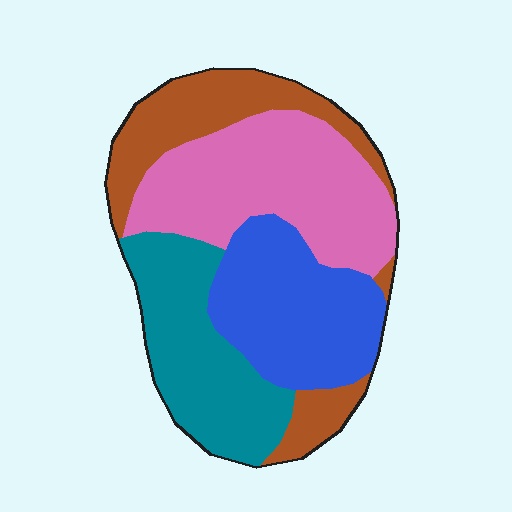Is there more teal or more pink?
Pink.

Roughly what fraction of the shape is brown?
Brown takes up less than a quarter of the shape.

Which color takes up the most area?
Pink, at roughly 30%.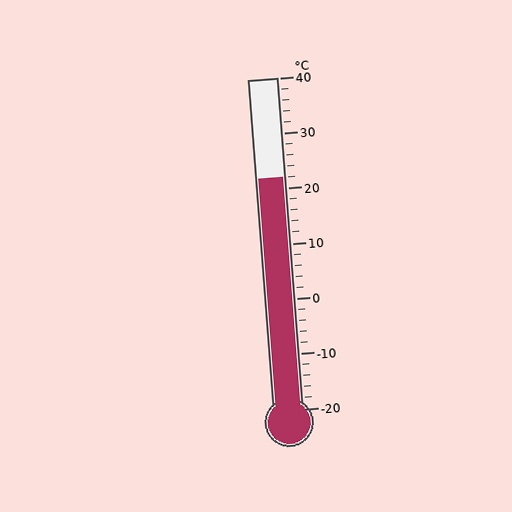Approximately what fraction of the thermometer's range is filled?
The thermometer is filled to approximately 70% of its range.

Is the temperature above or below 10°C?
The temperature is above 10°C.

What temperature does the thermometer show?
The thermometer shows approximately 22°C.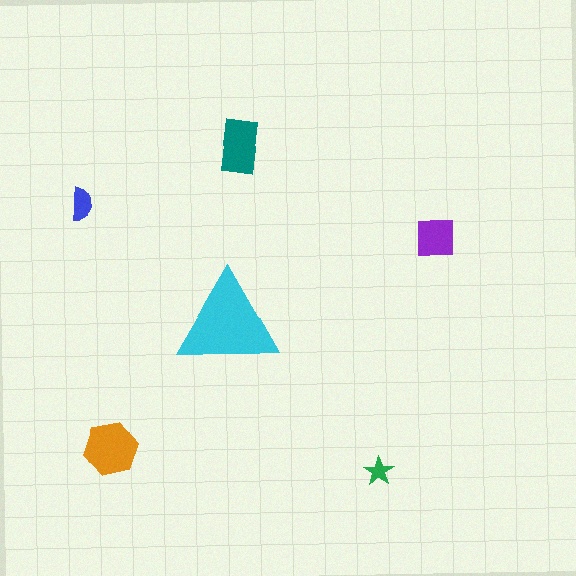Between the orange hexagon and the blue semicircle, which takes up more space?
The orange hexagon.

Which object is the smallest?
The green star.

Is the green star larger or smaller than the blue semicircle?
Smaller.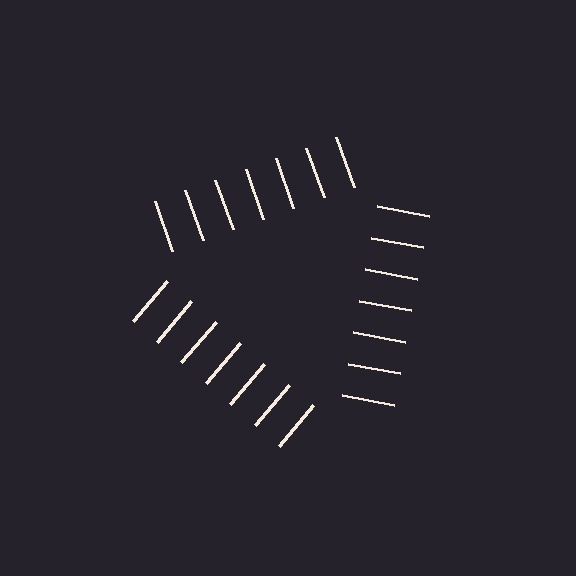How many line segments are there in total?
21 — 7 along each of the 3 edges.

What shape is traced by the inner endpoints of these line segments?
An illusory triangle — the line segments terminate on its edges but no continuous stroke is drawn.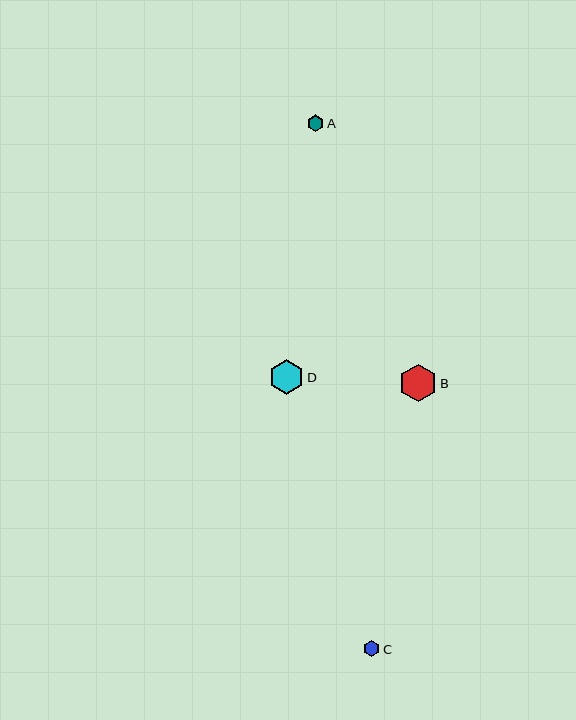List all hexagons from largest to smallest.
From largest to smallest: B, D, C, A.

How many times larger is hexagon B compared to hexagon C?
Hexagon B is approximately 2.3 times the size of hexagon C.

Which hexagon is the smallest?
Hexagon A is the smallest with a size of approximately 17 pixels.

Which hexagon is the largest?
Hexagon B is the largest with a size of approximately 37 pixels.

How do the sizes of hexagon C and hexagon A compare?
Hexagon C and hexagon A are approximately the same size.